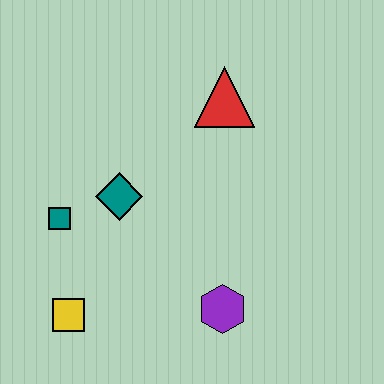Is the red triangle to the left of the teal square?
No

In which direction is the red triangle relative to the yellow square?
The red triangle is above the yellow square.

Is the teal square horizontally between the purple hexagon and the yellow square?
No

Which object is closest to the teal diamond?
The teal square is closest to the teal diamond.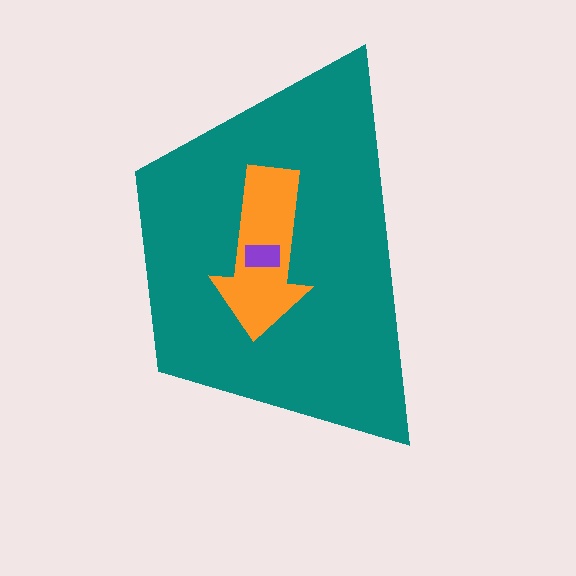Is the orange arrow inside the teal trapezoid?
Yes.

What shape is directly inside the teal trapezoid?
The orange arrow.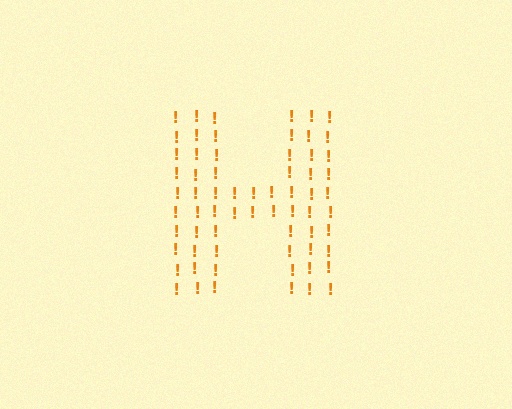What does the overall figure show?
The overall figure shows the letter H.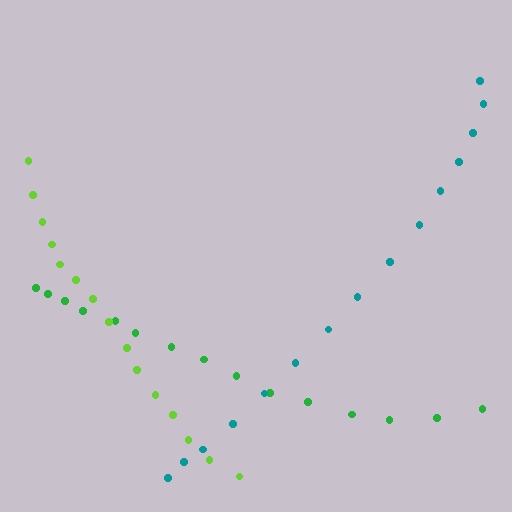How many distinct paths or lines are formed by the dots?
There are 3 distinct paths.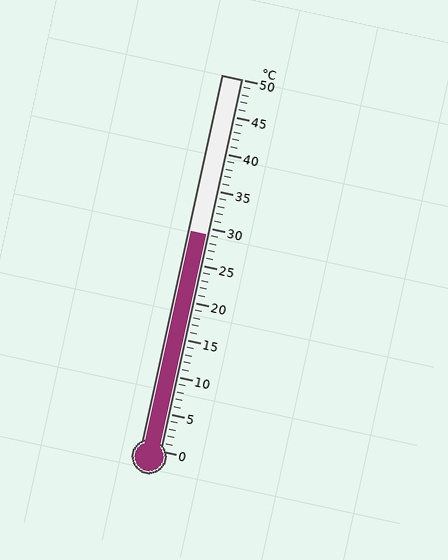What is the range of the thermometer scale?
The thermometer scale ranges from 0°C to 50°C.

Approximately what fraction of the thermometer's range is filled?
The thermometer is filled to approximately 60% of its range.